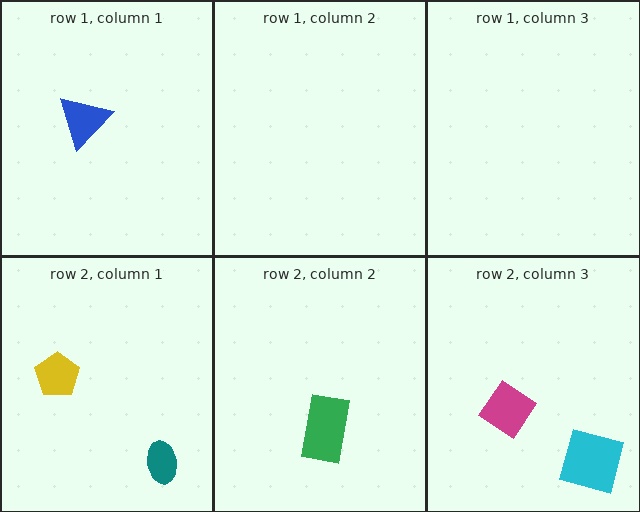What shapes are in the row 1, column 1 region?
The blue triangle.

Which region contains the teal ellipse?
The row 2, column 1 region.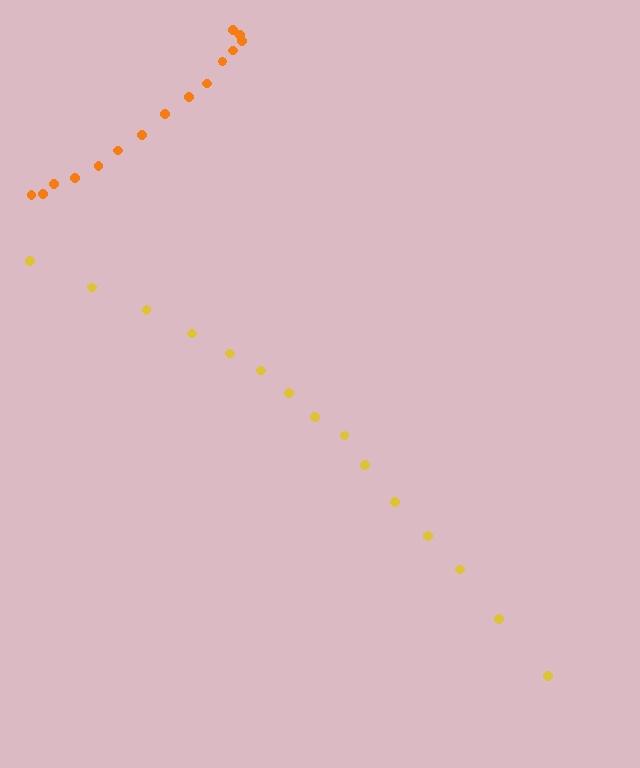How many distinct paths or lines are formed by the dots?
There are 2 distinct paths.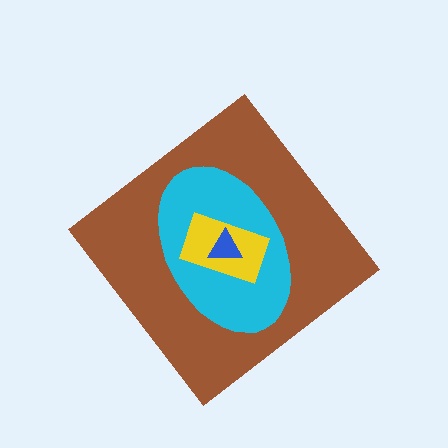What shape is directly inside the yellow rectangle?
The blue triangle.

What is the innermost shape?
The blue triangle.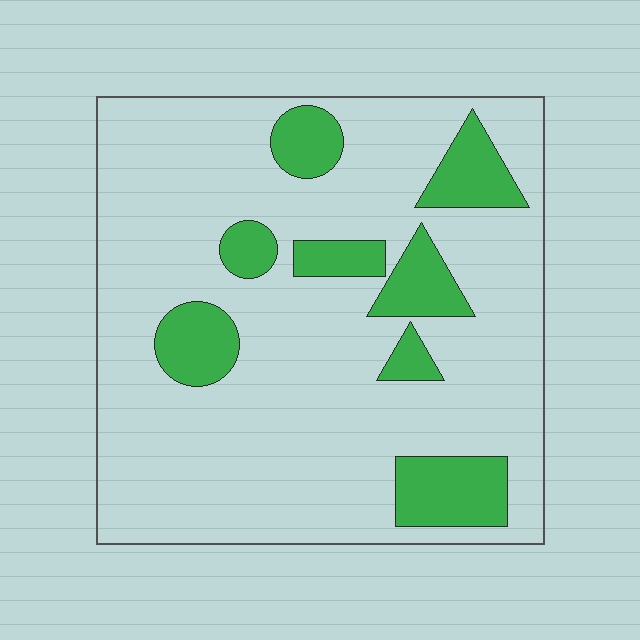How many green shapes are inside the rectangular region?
8.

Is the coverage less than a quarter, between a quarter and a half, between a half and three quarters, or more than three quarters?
Less than a quarter.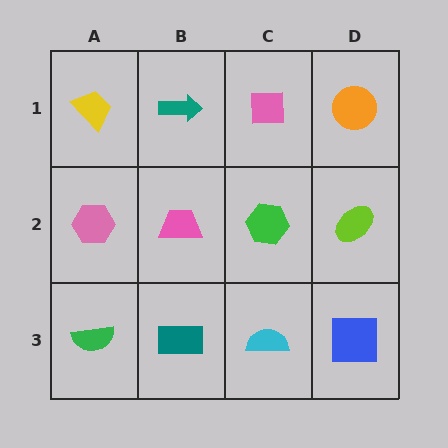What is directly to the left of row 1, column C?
A teal arrow.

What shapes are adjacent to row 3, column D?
A lime ellipse (row 2, column D), a cyan semicircle (row 3, column C).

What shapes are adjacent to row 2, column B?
A teal arrow (row 1, column B), a teal rectangle (row 3, column B), a pink hexagon (row 2, column A), a green hexagon (row 2, column C).